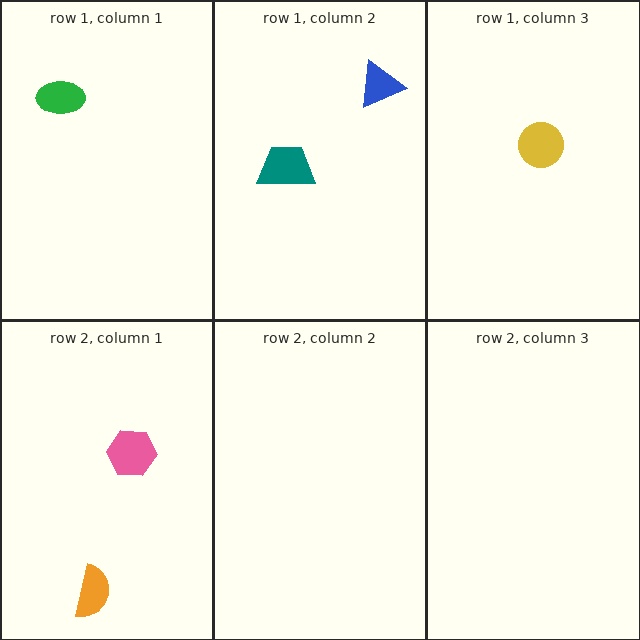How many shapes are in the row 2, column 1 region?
2.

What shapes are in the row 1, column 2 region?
The teal trapezoid, the blue triangle.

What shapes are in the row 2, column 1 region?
The pink hexagon, the orange semicircle.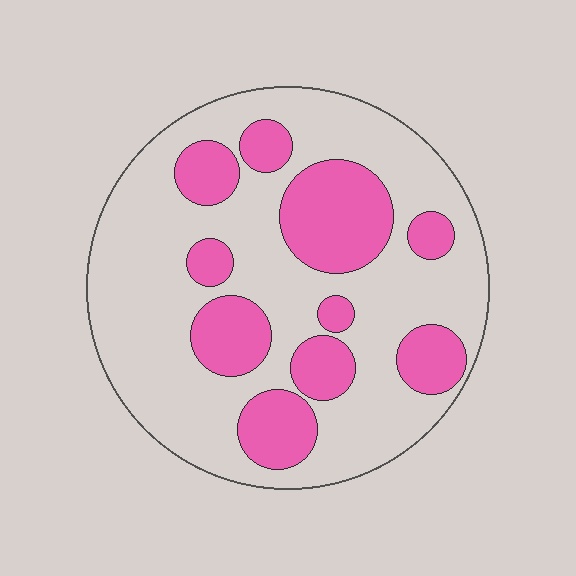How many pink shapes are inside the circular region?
10.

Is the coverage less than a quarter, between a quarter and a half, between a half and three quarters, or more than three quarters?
Between a quarter and a half.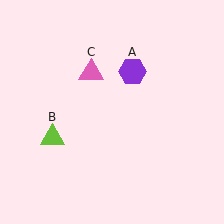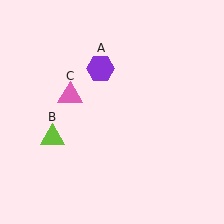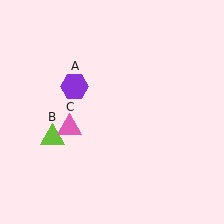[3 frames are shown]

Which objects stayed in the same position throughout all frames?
Lime triangle (object B) remained stationary.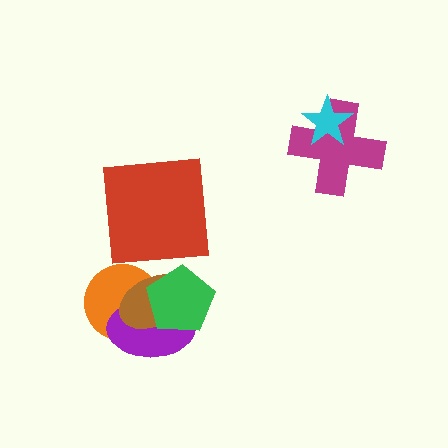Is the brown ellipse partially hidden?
Yes, it is partially covered by another shape.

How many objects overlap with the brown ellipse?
3 objects overlap with the brown ellipse.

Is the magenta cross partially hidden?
Yes, it is partially covered by another shape.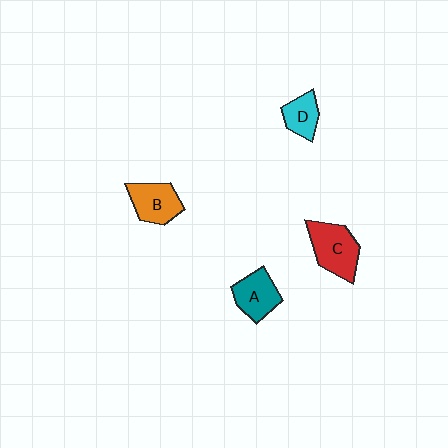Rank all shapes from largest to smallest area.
From largest to smallest: C (red), B (orange), A (teal), D (cyan).